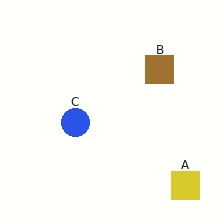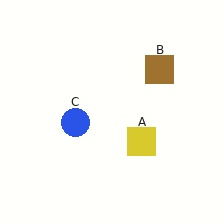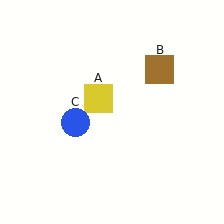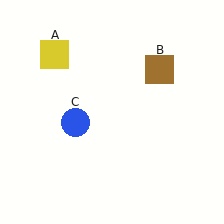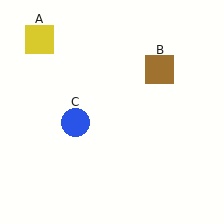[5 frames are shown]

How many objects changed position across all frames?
1 object changed position: yellow square (object A).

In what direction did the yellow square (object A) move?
The yellow square (object A) moved up and to the left.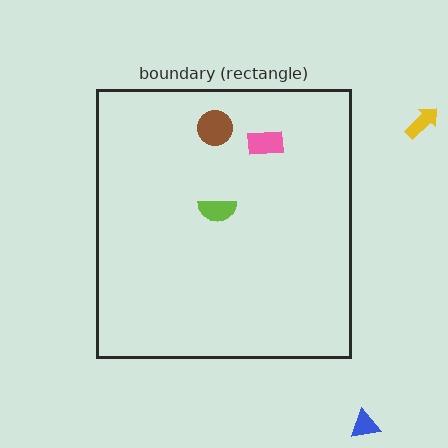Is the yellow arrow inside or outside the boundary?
Outside.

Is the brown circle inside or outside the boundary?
Inside.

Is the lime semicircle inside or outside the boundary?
Inside.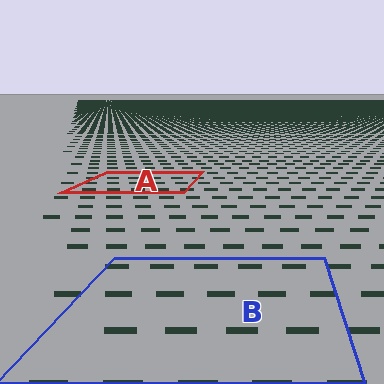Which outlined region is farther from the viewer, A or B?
Region A is farther from the viewer — the texture elements inside it appear smaller and more densely packed.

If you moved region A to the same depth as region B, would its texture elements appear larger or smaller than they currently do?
They would appear larger. At a closer depth, the same texture elements are projected at a bigger on-screen size.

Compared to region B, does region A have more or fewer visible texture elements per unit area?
Region A has more texture elements per unit area — they are packed more densely because it is farther away.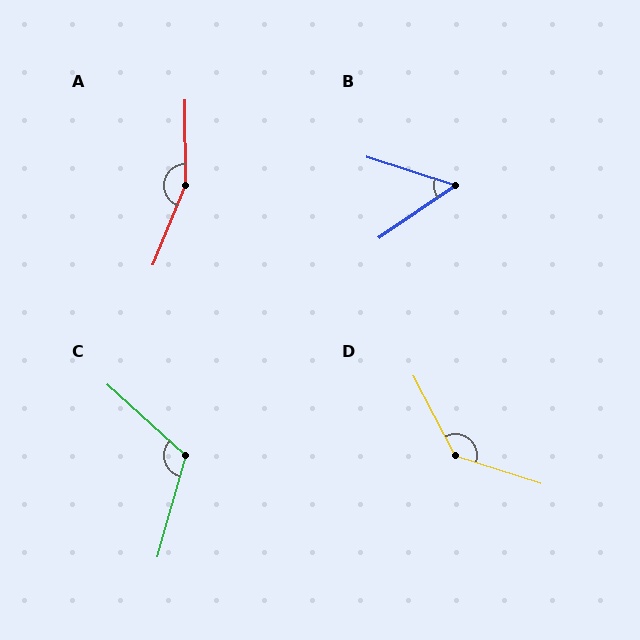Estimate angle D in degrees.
Approximately 136 degrees.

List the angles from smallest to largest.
B (53°), C (117°), D (136°), A (158°).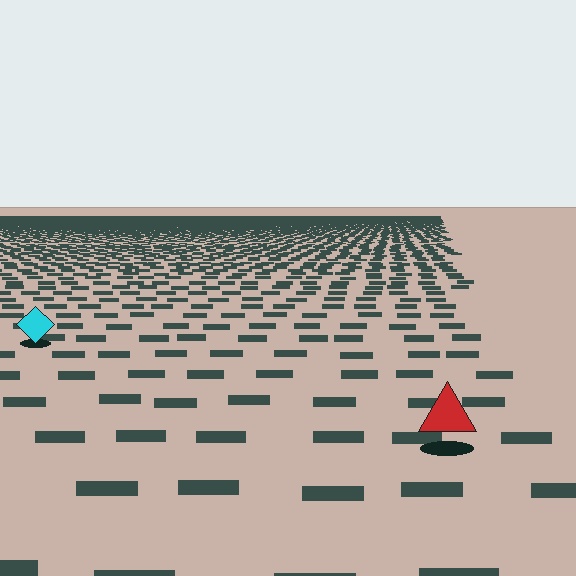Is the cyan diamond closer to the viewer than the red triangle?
No. The red triangle is closer — you can tell from the texture gradient: the ground texture is coarser near it.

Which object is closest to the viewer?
The red triangle is closest. The texture marks near it are larger and more spread out.